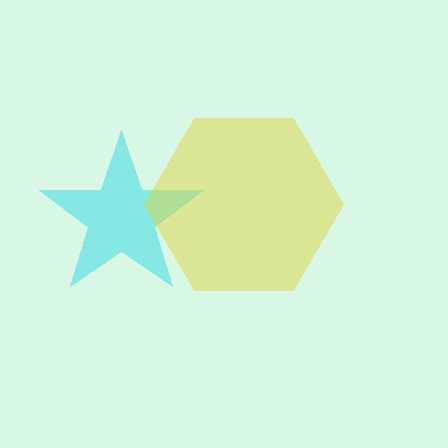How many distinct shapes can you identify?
There are 2 distinct shapes: a cyan star, a yellow hexagon.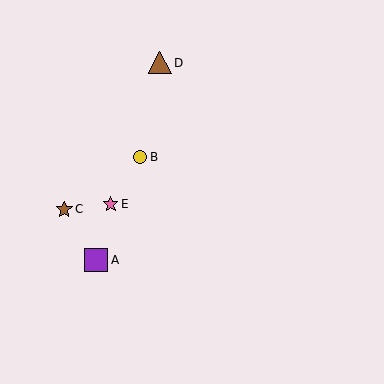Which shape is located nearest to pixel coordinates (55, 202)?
The brown star (labeled C) at (64, 209) is nearest to that location.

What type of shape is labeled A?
Shape A is a purple square.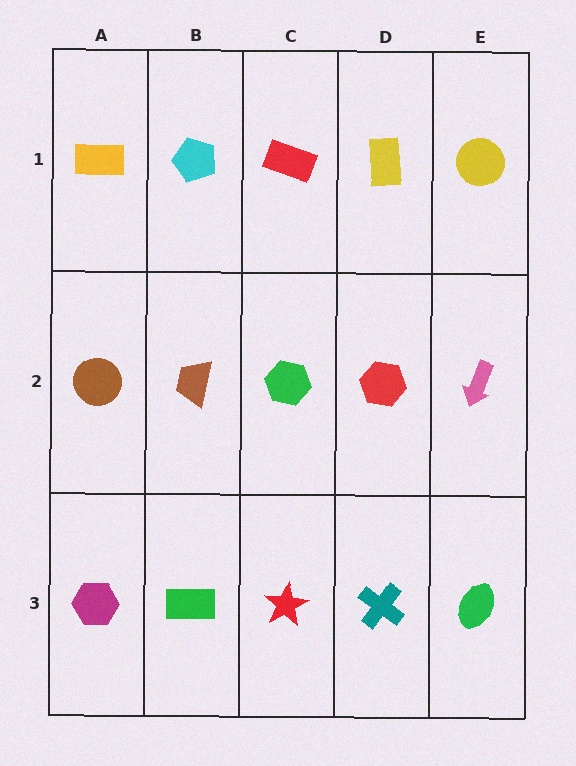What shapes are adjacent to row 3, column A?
A brown circle (row 2, column A), a green rectangle (row 3, column B).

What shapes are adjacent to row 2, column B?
A cyan pentagon (row 1, column B), a green rectangle (row 3, column B), a brown circle (row 2, column A), a green hexagon (row 2, column C).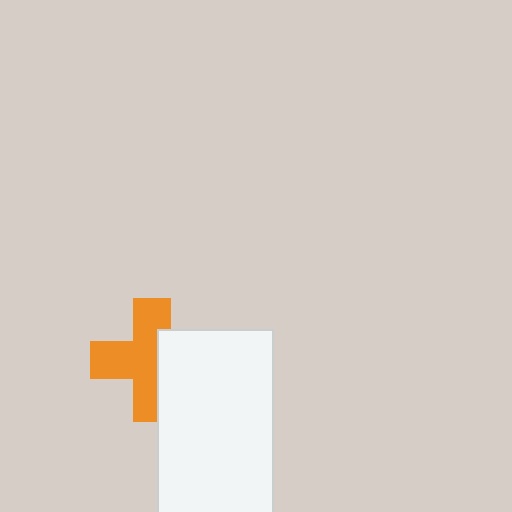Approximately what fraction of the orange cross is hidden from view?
Roughly 36% of the orange cross is hidden behind the white rectangle.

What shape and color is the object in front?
The object in front is a white rectangle.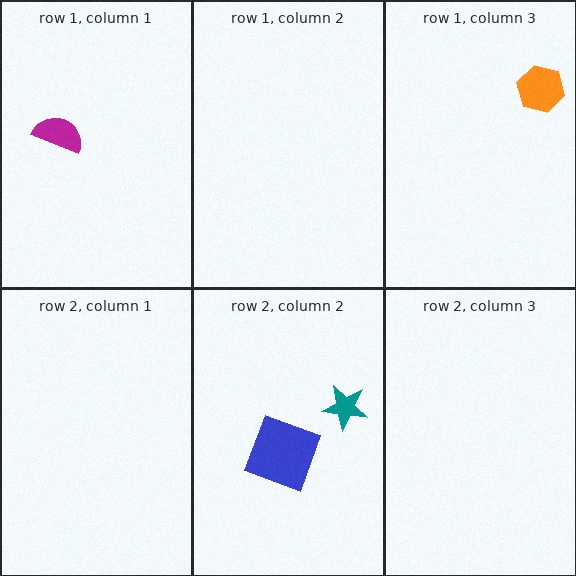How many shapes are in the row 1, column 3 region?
1.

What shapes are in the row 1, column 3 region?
The orange hexagon.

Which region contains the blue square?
The row 2, column 2 region.